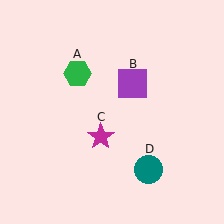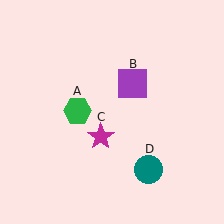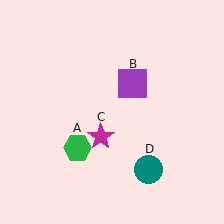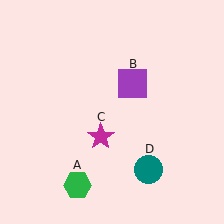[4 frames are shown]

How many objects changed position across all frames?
1 object changed position: green hexagon (object A).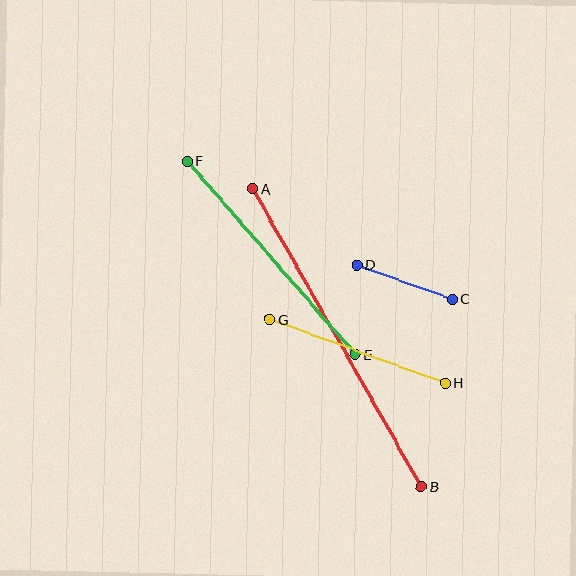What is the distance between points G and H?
The distance is approximately 186 pixels.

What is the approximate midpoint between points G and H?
The midpoint is at approximately (358, 351) pixels.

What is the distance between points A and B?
The distance is approximately 342 pixels.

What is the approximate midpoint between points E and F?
The midpoint is at approximately (271, 257) pixels.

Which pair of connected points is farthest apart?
Points A and B are farthest apart.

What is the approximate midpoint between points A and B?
The midpoint is at approximately (337, 338) pixels.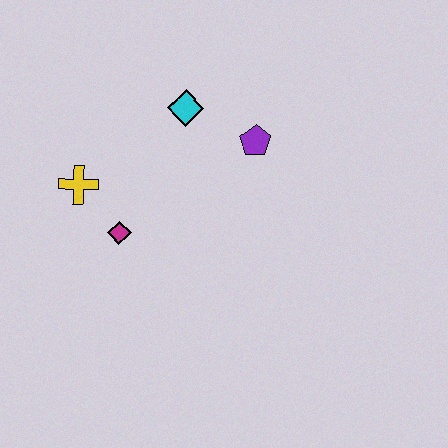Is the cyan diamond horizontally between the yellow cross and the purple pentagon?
Yes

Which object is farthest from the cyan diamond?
The magenta diamond is farthest from the cyan diamond.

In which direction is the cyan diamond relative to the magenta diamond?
The cyan diamond is above the magenta diamond.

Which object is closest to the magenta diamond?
The yellow cross is closest to the magenta diamond.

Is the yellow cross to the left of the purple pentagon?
Yes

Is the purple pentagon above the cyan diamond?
No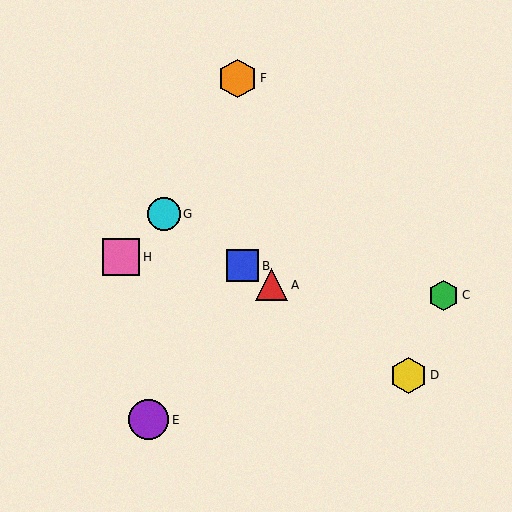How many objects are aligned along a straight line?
4 objects (A, B, D, G) are aligned along a straight line.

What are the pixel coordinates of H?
Object H is at (121, 257).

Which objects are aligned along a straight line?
Objects A, B, D, G are aligned along a straight line.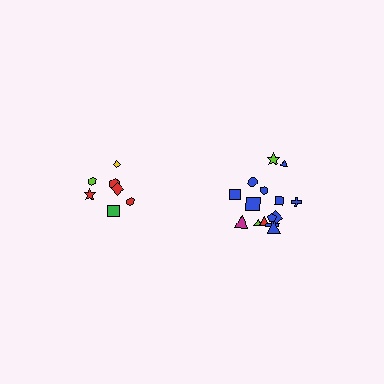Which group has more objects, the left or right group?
The right group.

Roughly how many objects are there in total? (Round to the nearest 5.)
Roughly 20 objects in total.